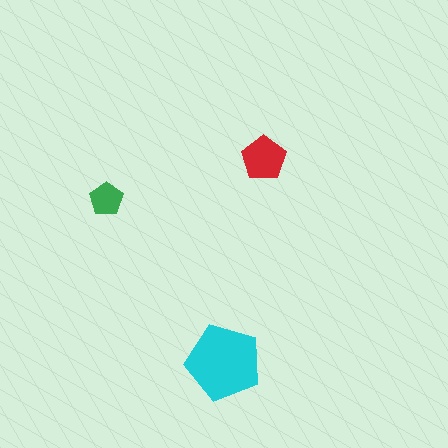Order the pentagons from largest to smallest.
the cyan one, the red one, the green one.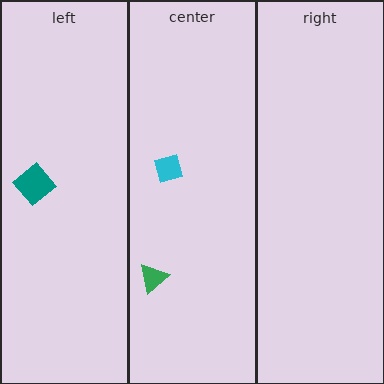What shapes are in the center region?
The green triangle, the cyan square.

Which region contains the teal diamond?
The left region.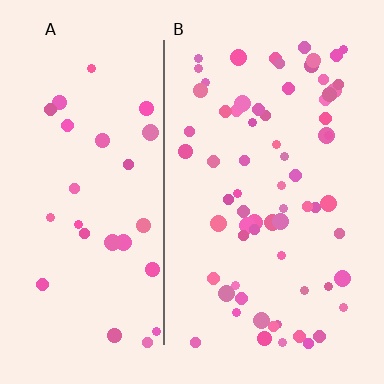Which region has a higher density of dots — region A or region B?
B (the right).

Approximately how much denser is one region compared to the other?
Approximately 2.3× — region B over region A.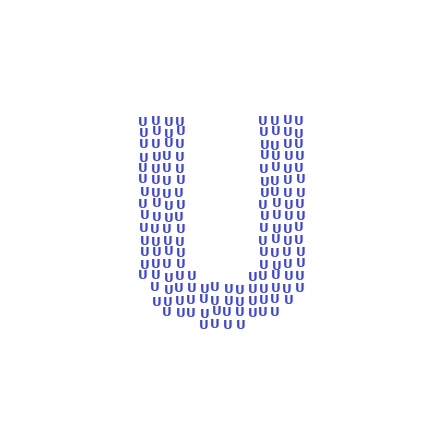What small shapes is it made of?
It is made of small letter U's.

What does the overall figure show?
The overall figure shows the letter U.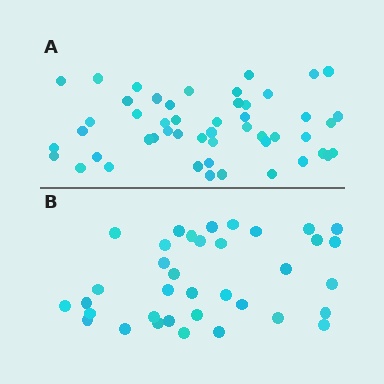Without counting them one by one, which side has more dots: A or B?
Region A (the top region) has more dots.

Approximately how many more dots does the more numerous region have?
Region A has approximately 15 more dots than region B.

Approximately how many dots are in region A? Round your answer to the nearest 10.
About 50 dots.